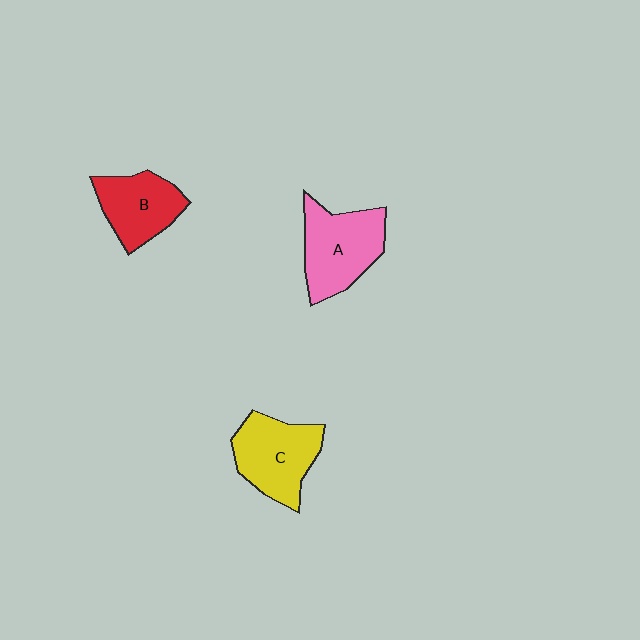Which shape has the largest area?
Shape A (pink).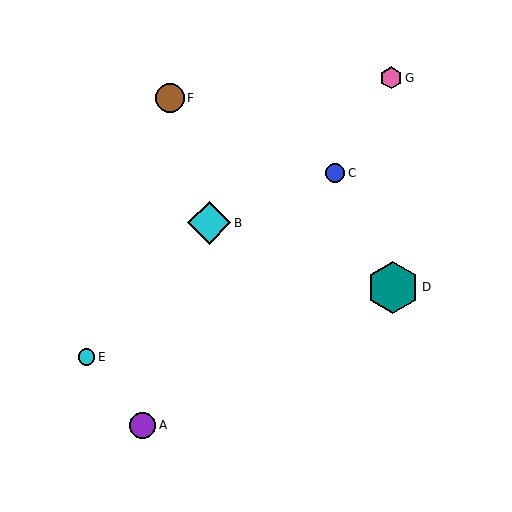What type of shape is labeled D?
Shape D is a teal hexagon.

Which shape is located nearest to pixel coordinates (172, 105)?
The brown circle (labeled F) at (170, 98) is nearest to that location.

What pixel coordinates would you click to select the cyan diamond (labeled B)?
Click at (209, 223) to select the cyan diamond B.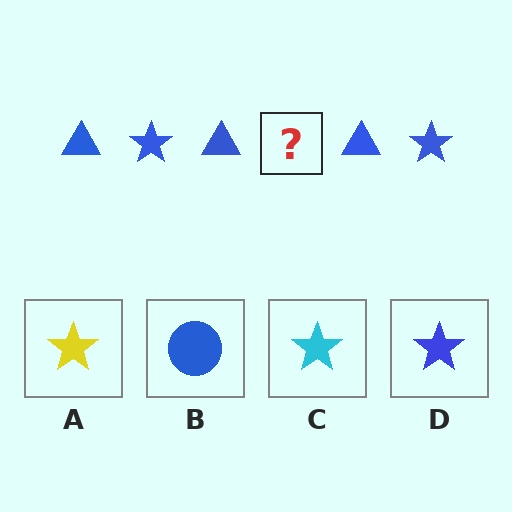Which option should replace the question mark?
Option D.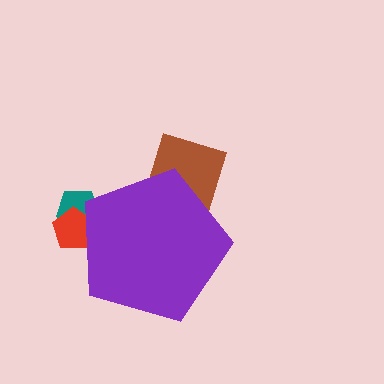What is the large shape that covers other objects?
A purple pentagon.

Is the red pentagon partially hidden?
Yes, the red pentagon is partially hidden behind the purple pentagon.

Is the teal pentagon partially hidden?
Yes, the teal pentagon is partially hidden behind the purple pentagon.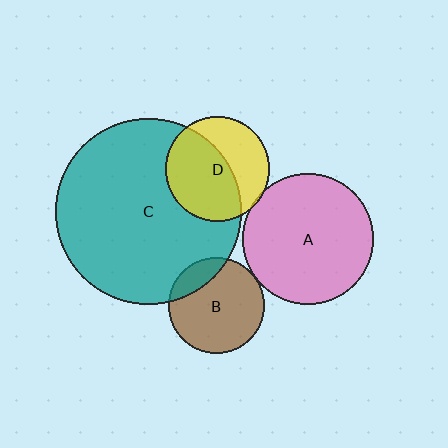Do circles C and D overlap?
Yes.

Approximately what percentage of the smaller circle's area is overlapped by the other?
Approximately 60%.